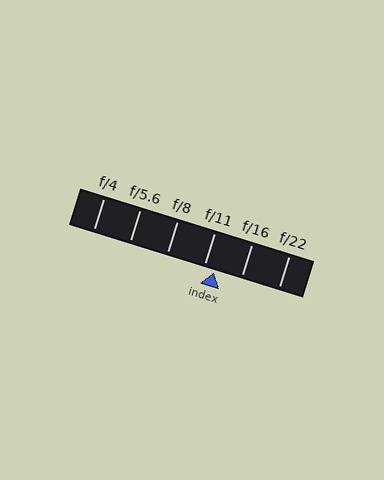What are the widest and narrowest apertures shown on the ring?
The widest aperture shown is f/4 and the narrowest is f/22.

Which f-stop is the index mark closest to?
The index mark is closest to f/11.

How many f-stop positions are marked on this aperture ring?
There are 6 f-stop positions marked.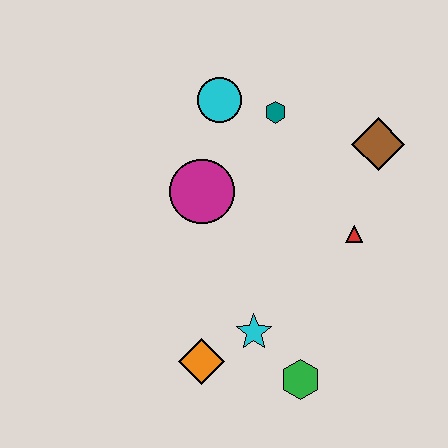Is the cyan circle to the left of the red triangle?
Yes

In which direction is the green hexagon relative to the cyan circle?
The green hexagon is below the cyan circle.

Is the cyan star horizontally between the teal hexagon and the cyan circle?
Yes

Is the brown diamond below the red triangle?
No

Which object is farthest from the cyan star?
The cyan circle is farthest from the cyan star.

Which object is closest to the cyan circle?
The teal hexagon is closest to the cyan circle.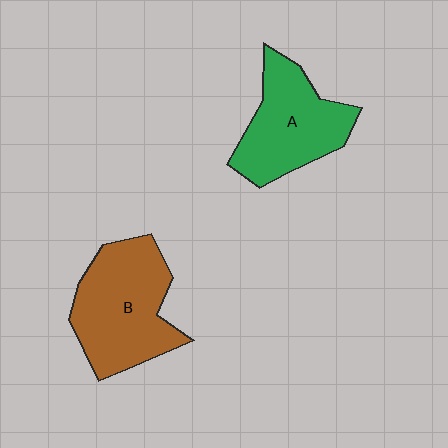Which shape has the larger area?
Shape B (brown).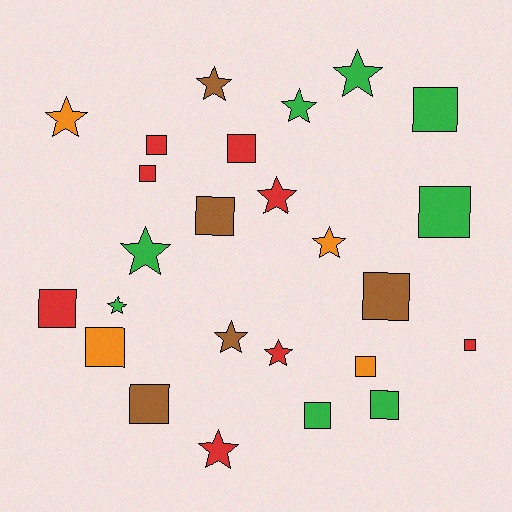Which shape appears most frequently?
Square, with 14 objects.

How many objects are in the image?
There are 25 objects.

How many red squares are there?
There are 5 red squares.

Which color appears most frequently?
Red, with 8 objects.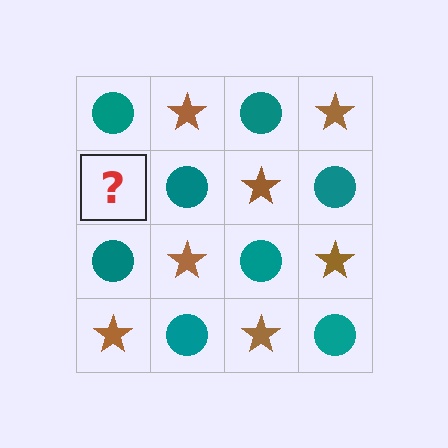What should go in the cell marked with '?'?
The missing cell should contain a brown star.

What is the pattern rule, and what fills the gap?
The rule is that it alternates teal circle and brown star in a checkerboard pattern. The gap should be filled with a brown star.